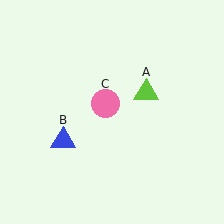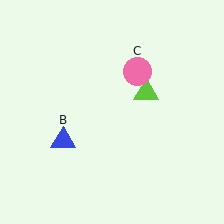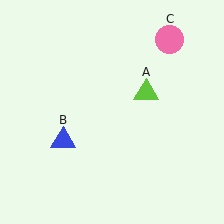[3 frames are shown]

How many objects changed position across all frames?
1 object changed position: pink circle (object C).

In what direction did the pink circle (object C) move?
The pink circle (object C) moved up and to the right.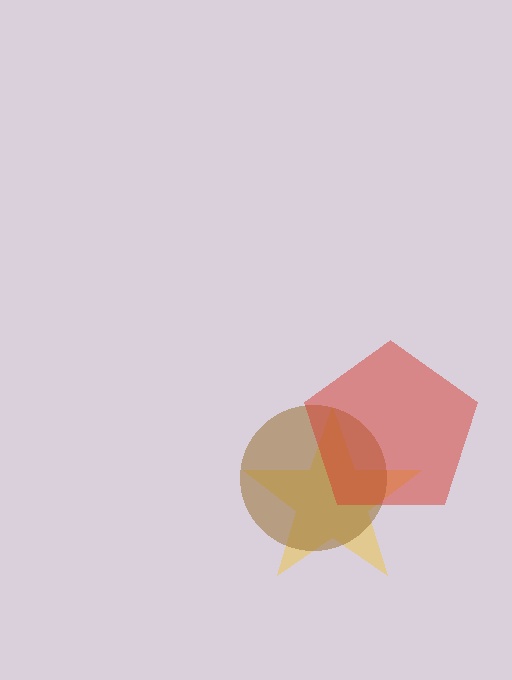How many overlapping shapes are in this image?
There are 3 overlapping shapes in the image.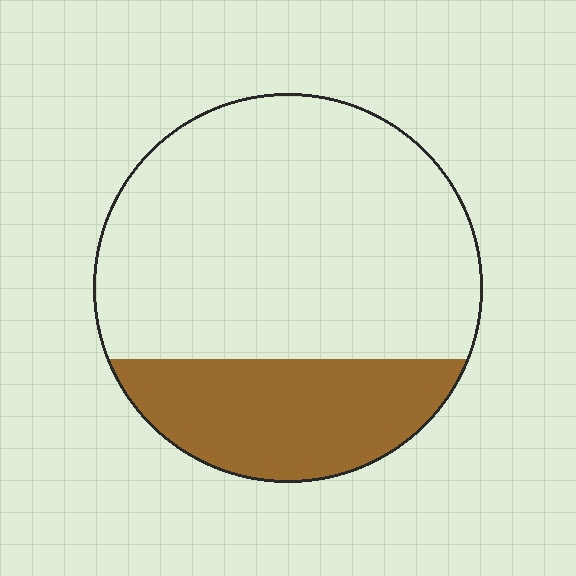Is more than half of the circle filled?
No.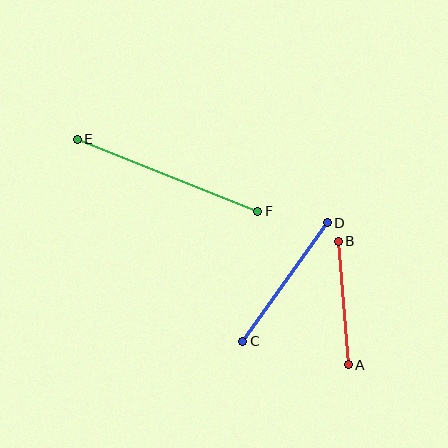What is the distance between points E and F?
The distance is approximately 194 pixels.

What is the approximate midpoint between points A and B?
The midpoint is at approximately (343, 303) pixels.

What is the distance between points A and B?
The distance is approximately 124 pixels.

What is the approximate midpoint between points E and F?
The midpoint is at approximately (168, 175) pixels.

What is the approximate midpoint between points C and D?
The midpoint is at approximately (285, 282) pixels.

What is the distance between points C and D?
The distance is approximately 146 pixels.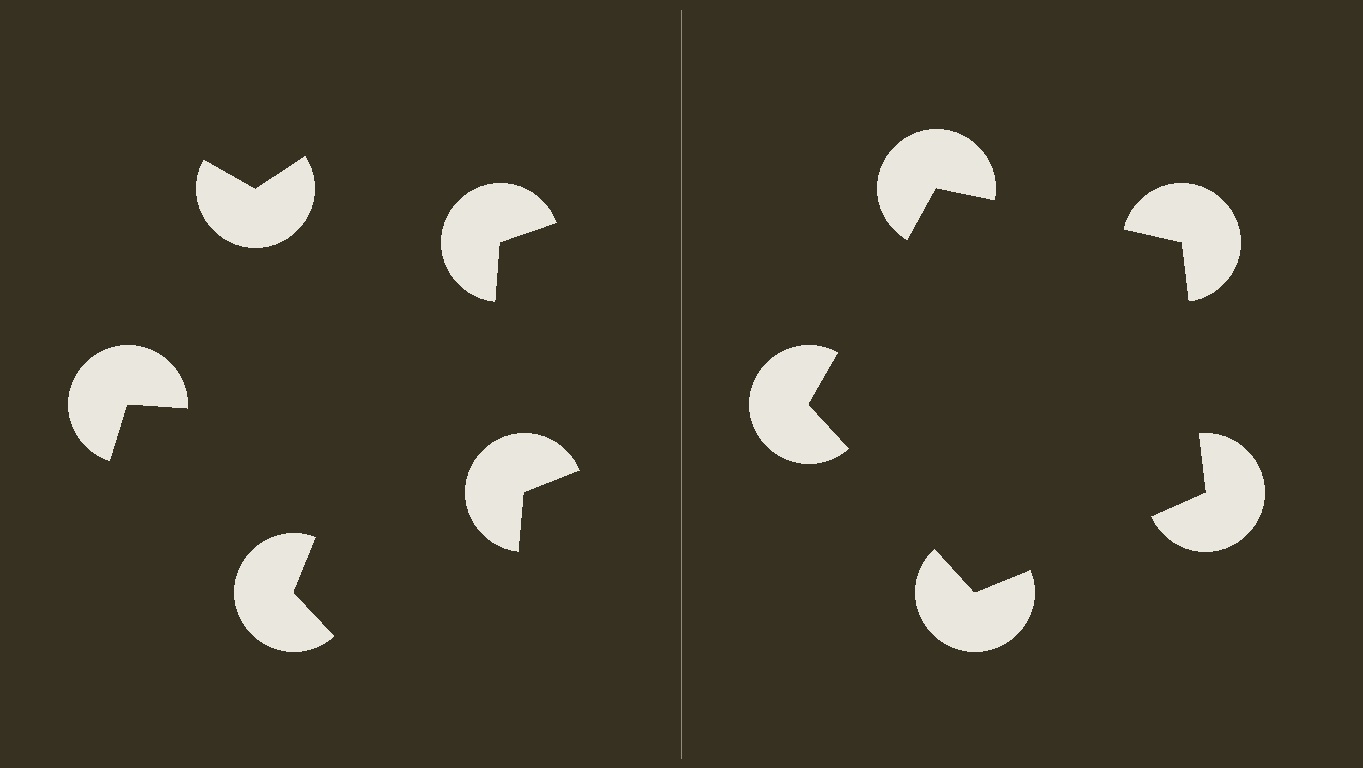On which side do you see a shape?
An illusory pentagon appears on the right side. On the left side the wedge cuts are rotated, so no coherent shape forms.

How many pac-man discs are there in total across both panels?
10 — 5 on each side.